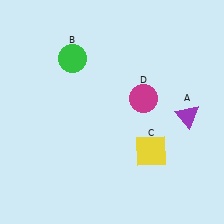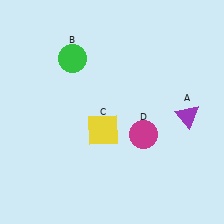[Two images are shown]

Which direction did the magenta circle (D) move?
The magenta circle (D) moved down.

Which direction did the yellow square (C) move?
The yellow square (C) moved left.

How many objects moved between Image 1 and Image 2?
2 objects moved between the two images.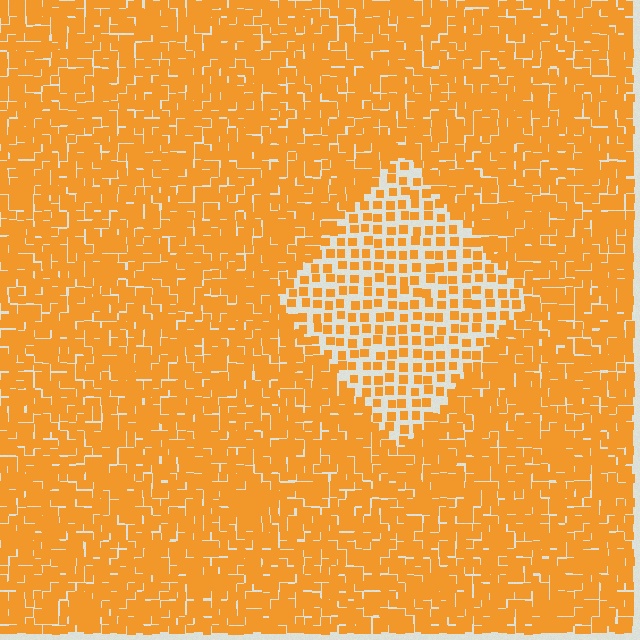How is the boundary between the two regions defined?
The boundary is defined by a change in element density (approximately 2.2x ratio). All elements are the same color, size, and shape.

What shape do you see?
I see a diamond.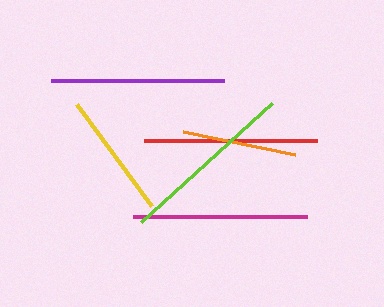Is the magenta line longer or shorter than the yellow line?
The magenta line is longer than the yellow line.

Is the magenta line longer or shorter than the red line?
The magenta line is longer than the red line.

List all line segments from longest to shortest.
From longest to shortest: lime, magenta, red, purple, yellow, orange.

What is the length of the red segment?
The red segment is approximately 173 pixels long.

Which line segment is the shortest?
The orange line is the shortest at approximately 114 pixels.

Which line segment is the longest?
The lime line is the longest at approximately 177 pixels.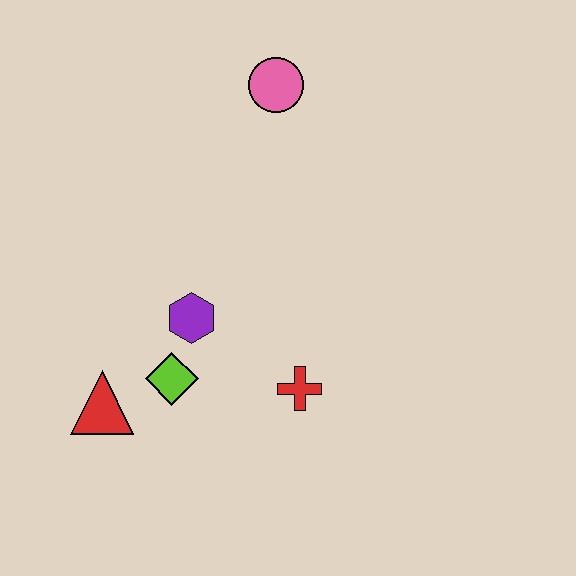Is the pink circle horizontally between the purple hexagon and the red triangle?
No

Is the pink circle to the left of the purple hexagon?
No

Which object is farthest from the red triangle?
The pink circle is farthest from the red triangle.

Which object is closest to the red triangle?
The lime diamond is closest to the red triangle.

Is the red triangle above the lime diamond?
No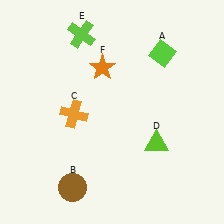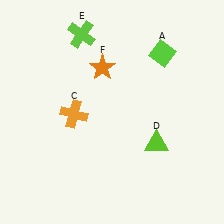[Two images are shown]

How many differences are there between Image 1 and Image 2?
There is 1 difference between the two images.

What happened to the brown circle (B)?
The brown circle (B) was removed in Image 2. It was in the bottom-left area of Image 1.